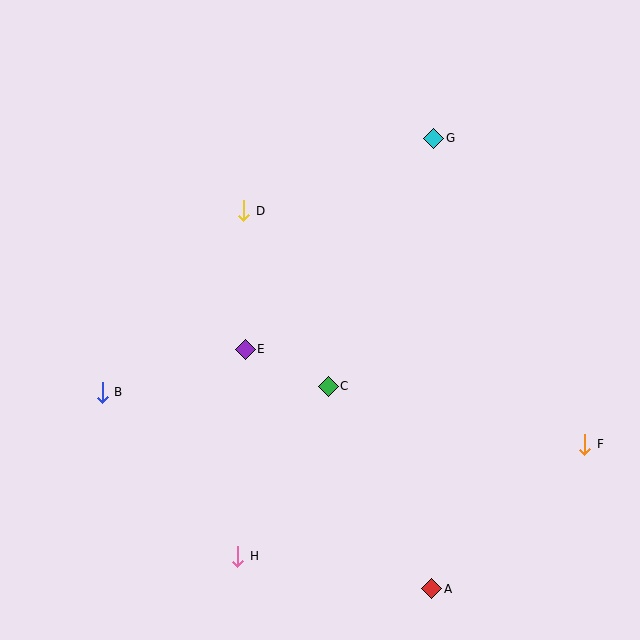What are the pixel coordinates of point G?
Point G is at (434, 138).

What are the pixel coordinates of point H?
Point H is at (238, 556).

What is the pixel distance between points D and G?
The distance between D and G is 203 pixels.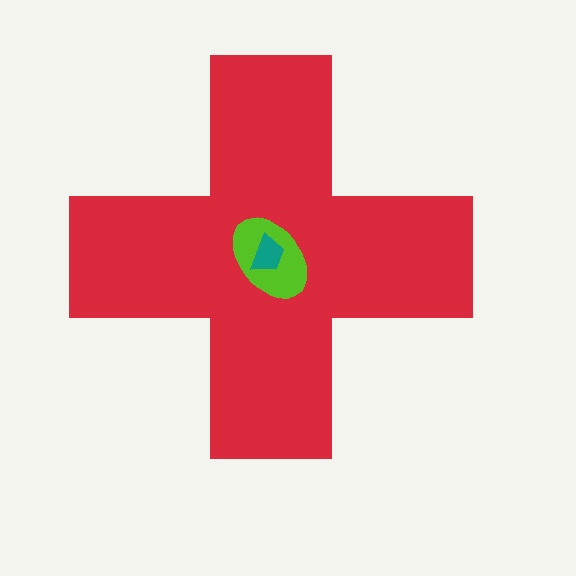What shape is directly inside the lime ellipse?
The teal trapezoid.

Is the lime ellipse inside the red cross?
Yes.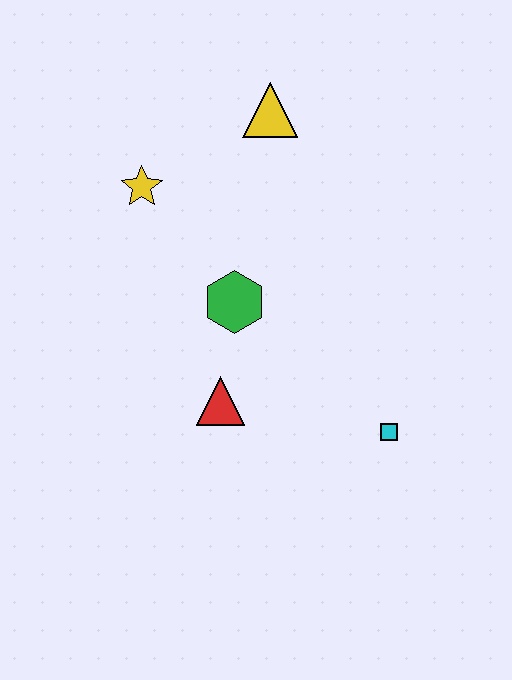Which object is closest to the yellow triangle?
The yellow star is closest to the yellow triangle.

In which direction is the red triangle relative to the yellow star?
The red triangle is below the yellow star.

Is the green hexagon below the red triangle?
No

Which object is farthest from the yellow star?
The cyan square is farthest from the yellow star.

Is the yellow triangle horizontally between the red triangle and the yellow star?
No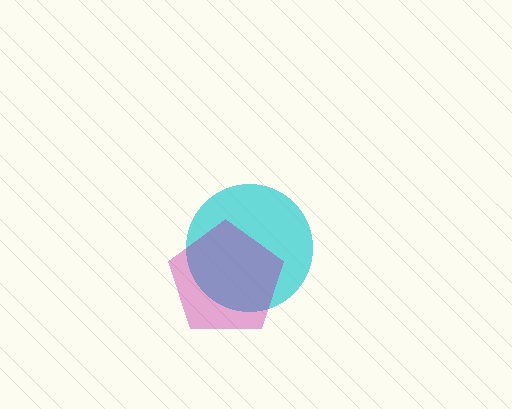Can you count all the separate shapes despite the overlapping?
Yes, there are 2 separate shapes.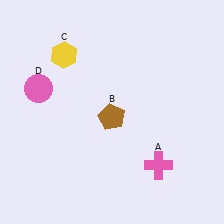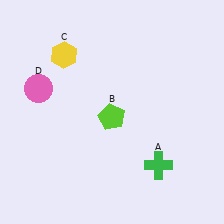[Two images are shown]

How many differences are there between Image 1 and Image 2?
There are 2 differences between the two images.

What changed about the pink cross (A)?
In Image 1, A is pink. In Image 2, it changed to green.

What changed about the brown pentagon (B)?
In Image 1, B is brown. In Image 2, it changed to lime.